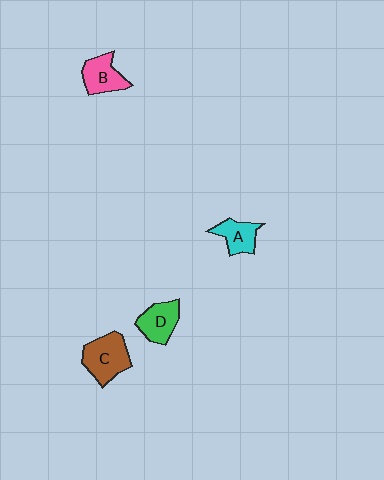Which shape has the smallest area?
Shape A (cyan).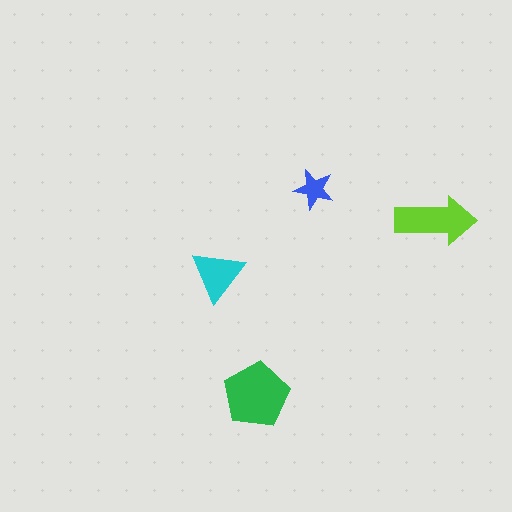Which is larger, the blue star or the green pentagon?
The green pentagon.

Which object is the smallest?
The blue star.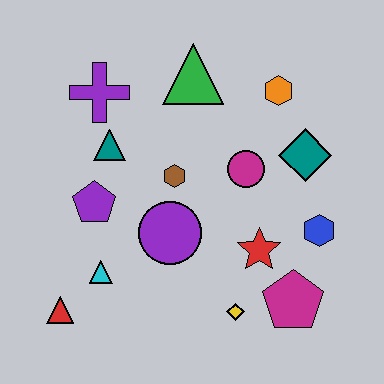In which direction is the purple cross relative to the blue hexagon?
The purple cross is to the left of the blue hexagon.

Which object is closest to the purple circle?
The brown hexagon is closest to the purple circle.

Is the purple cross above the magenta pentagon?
Yes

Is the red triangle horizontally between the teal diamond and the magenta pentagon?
No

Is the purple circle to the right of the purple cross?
Yes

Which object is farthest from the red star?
The purple cross is farthest from the red star.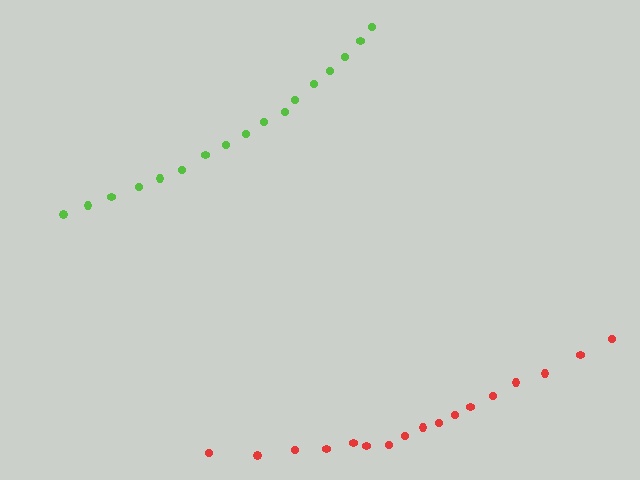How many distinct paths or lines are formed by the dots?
There are 2 distinct paths.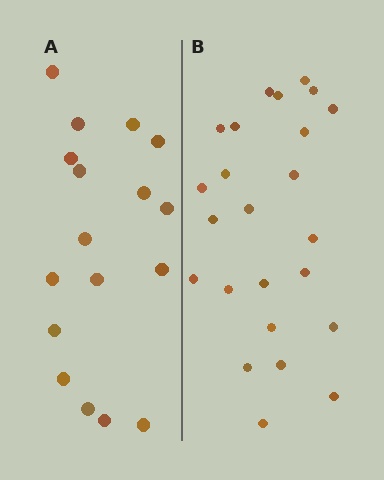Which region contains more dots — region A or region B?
Region B (the right region) has more dots.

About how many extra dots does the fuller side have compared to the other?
Region B has roughly 8 or so more dots than region A.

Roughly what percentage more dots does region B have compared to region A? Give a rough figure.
About 40% more.